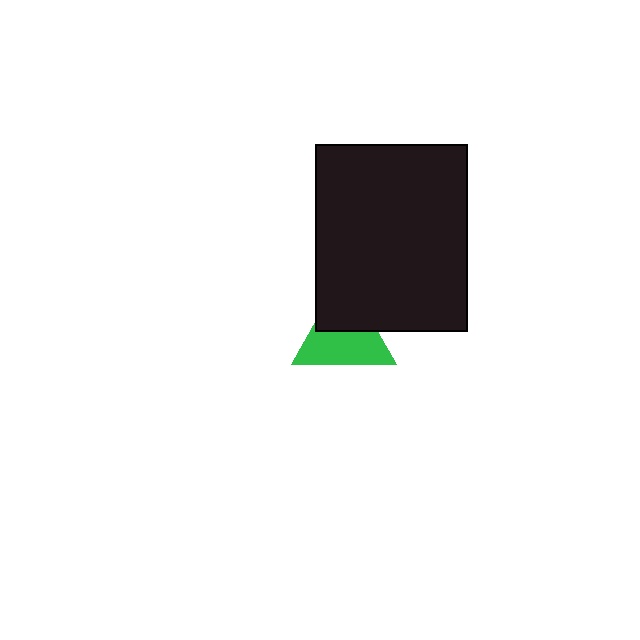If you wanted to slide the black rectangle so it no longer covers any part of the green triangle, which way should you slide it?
Slide it up — that is the most direct way to separate the two shapes.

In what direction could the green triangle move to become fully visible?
The green triangle could move down. That would shift it out from behind the black rectangle entirely.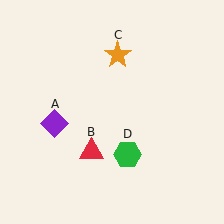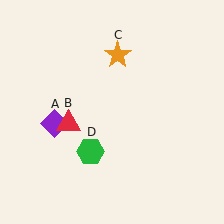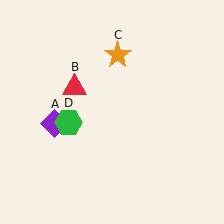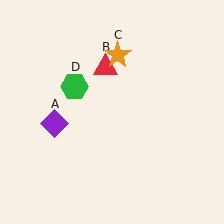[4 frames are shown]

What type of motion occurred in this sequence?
The red triangle (object B), green hexagon (object D) rotated clockwise around the center of the scene.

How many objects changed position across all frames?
2 objects changed position: red triangle (object B), green hexagon (object D).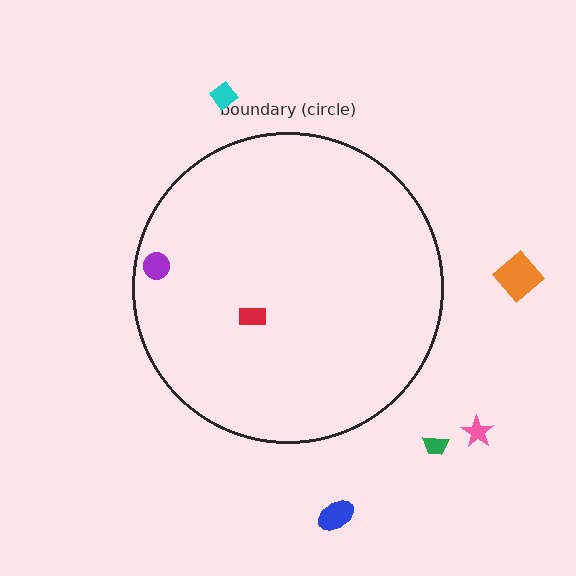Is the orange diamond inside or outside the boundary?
Outside.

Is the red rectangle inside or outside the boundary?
Inside.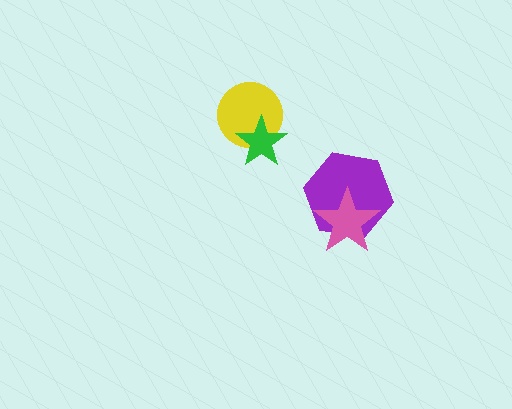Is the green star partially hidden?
No, no other shape covers it.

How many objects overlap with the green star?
1 object overlaps with the green star.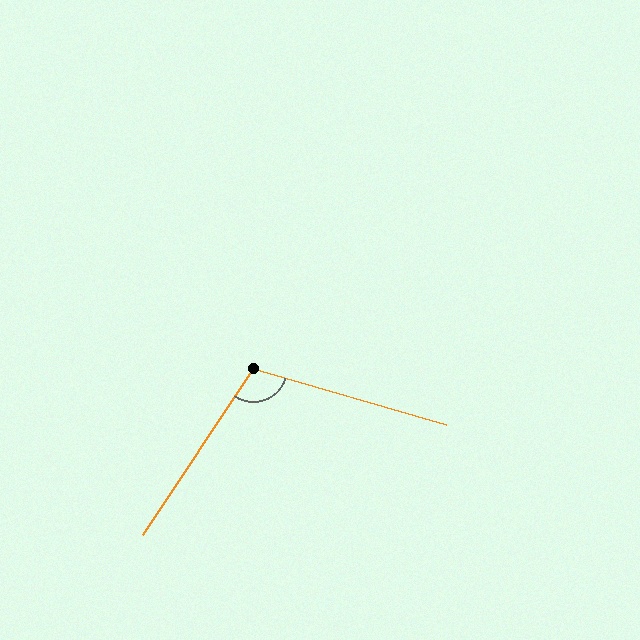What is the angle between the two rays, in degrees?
Approximately 108 degrees.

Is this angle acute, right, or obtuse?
It is obtuse.